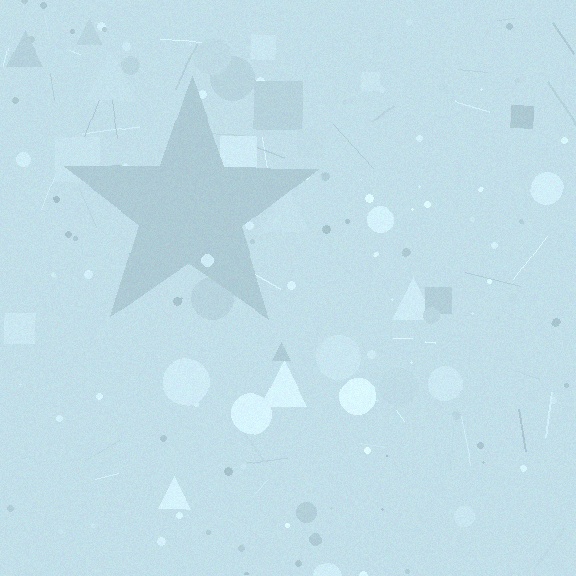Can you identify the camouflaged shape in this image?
The camouflaged shape is a star.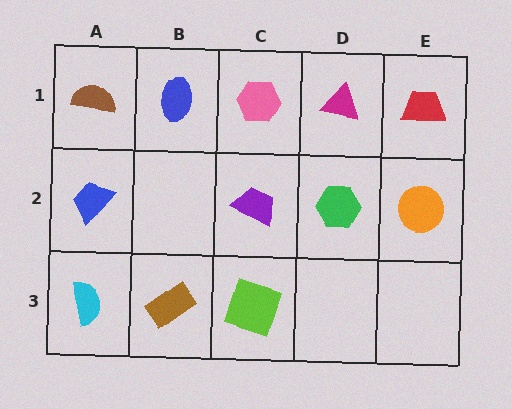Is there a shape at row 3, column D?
No, that cell is empty.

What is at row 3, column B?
A brown rectangle.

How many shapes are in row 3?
3 shapes.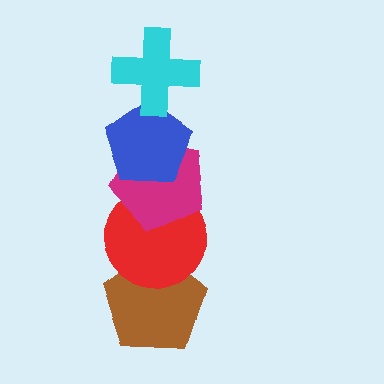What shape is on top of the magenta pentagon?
The blue pentagon is on top of the magenta pentagon.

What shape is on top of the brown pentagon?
The red circle is on top of the brown pentagon.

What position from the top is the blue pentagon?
The blue pentagon is 2nd from the top.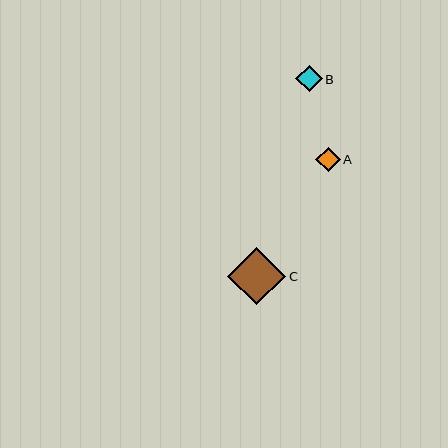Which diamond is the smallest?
Diamond A is the smallest with a size of approximately 24 pixels.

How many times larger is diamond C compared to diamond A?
Diamond C is approximately 2.4 times the size of diamond A.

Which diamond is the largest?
Diamond C is the largest with a size of approximately 58 pixels.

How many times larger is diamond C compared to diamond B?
Diamond C is approximately 2.2 times the size of diamond B.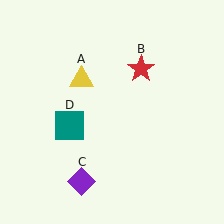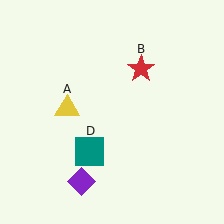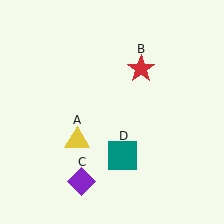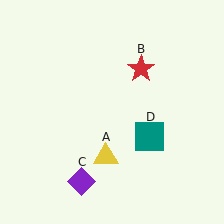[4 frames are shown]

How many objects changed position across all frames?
2 objects changed position: yellow triangle (object A), teal square (object D).